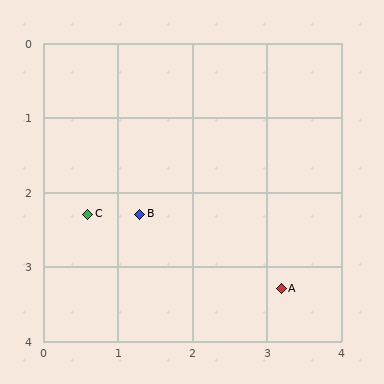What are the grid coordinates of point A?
Point A is at approximately (3.2, 3.3).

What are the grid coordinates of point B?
Point B is at approximately (1.3, 2.3).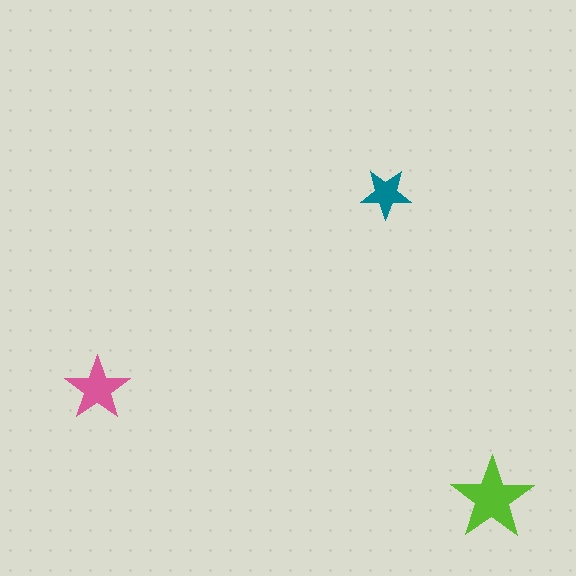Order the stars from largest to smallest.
the lime one, the pink one, the teal one.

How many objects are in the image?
There are 3 objects in the image.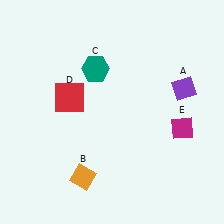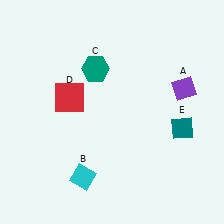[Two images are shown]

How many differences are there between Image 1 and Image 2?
There are 2 differences between the two images.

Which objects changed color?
B changed from orange to cyan. E changed from magenta to teal.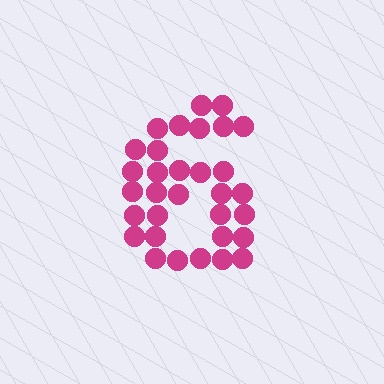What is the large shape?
The large shape is the digit 6.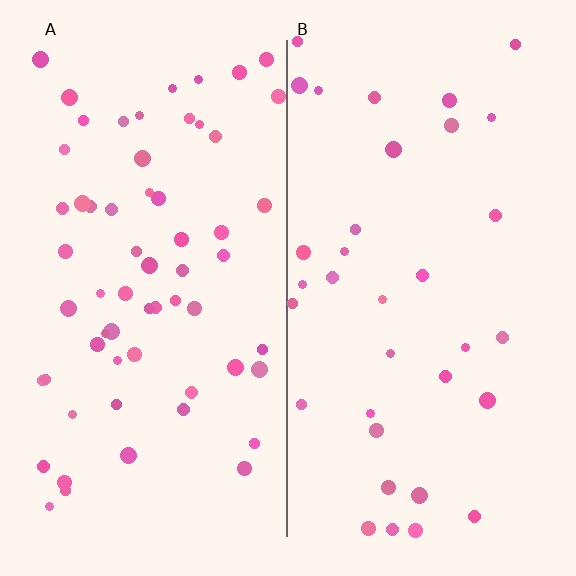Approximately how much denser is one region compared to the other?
Approximately 1.8× — region A over region B.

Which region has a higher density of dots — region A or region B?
A (the left).